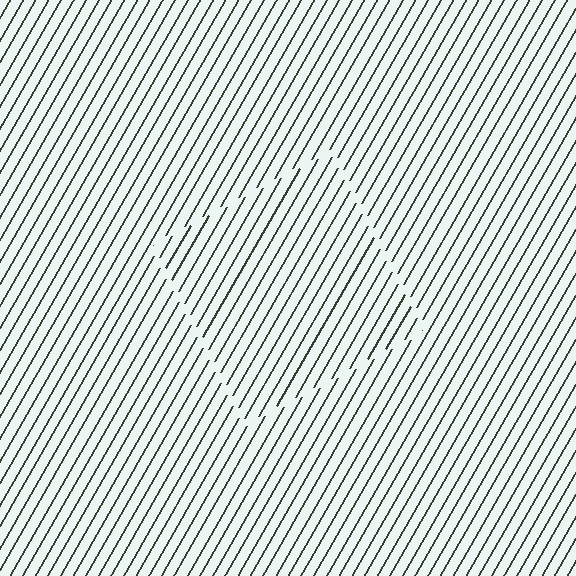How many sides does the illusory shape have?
4 sides — the line-ends trace a square.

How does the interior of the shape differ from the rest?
The interior of the shape contains the same grating, shifted by half a period — the contour is defined by the phase discontinuity where line-ends from the inner and outer gratings abut.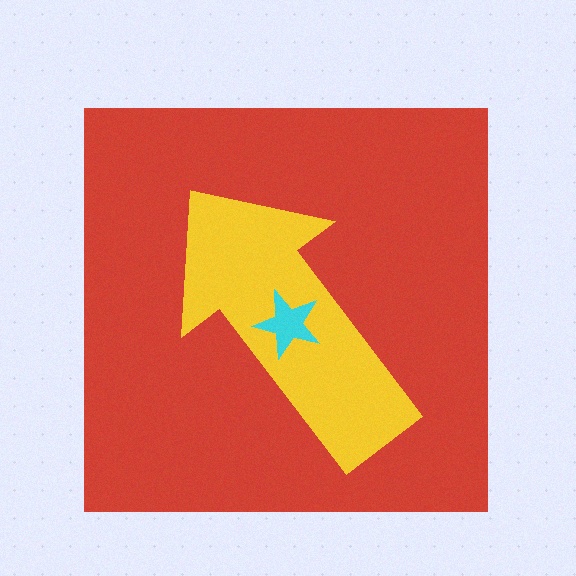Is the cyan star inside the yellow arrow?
Yes.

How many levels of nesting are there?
3.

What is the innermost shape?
The cyan star.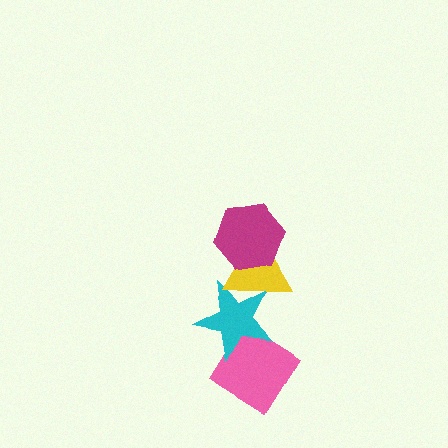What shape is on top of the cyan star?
The yellow triangle is on top of the cyan star.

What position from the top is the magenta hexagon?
The magenta hexagon is 1st from the top.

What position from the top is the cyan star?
The cyan star is 3rd from the top.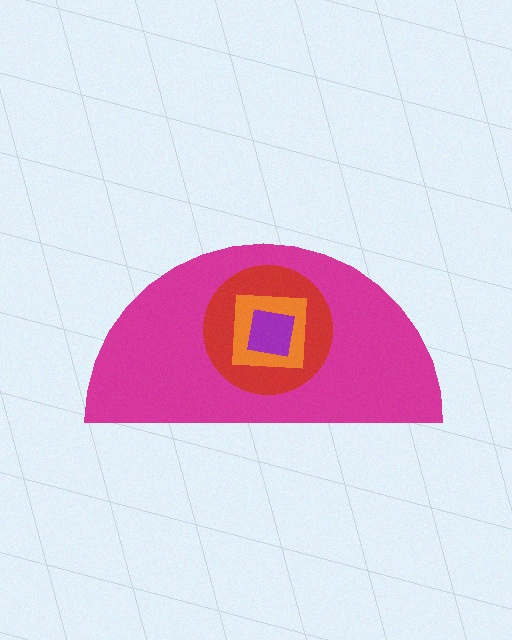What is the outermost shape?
The magenta semicircle.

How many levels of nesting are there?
4.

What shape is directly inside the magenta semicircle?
The red circle.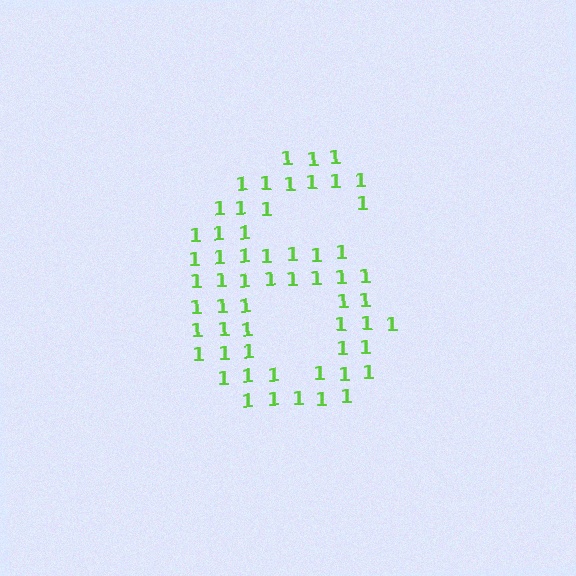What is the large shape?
The large shape is the digit 6.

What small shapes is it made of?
It is made of small digit 1's.